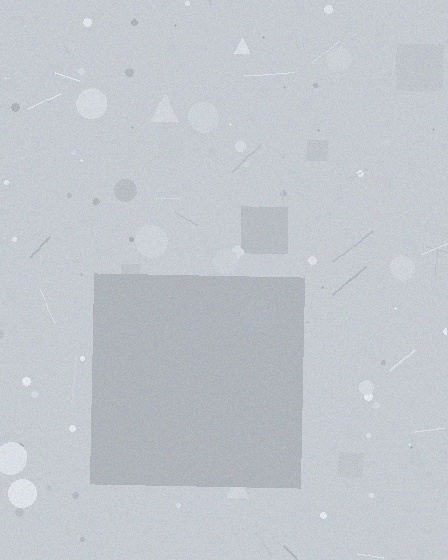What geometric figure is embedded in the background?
A square is embedded in the background.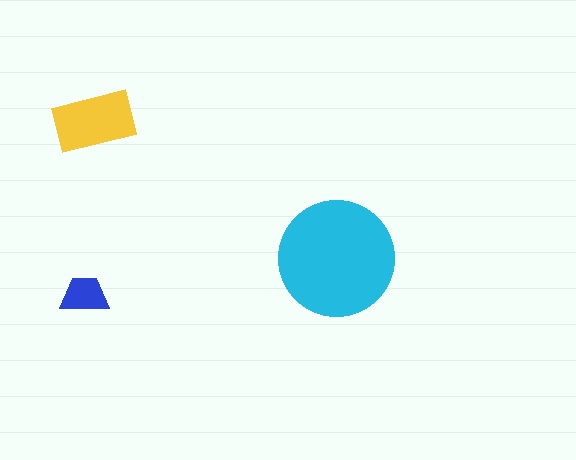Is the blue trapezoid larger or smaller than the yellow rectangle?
Smaller.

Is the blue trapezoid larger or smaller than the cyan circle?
Smaller.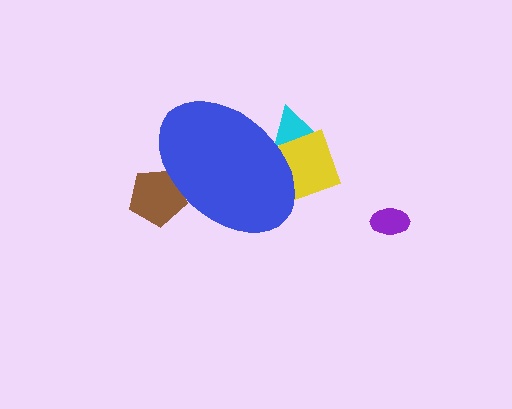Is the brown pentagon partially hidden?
Yes, the brown pentagon is partially hidden behind the blue ellipse.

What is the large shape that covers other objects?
A blue ellipse.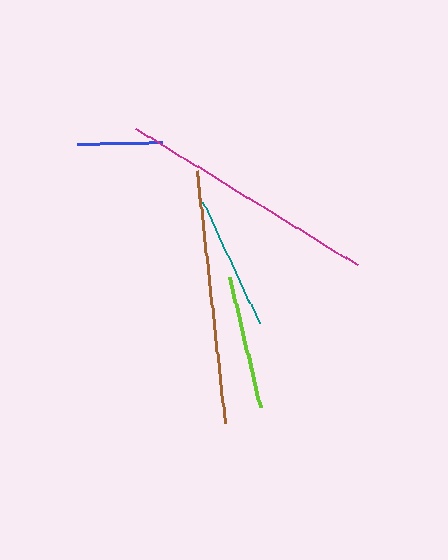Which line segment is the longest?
The magenta line is the longest at approximately 259 pixels.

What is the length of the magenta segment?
The magenta segment is approximately 259 pixels long.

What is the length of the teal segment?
The teal segment is approximately 134 pixels long.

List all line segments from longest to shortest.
From longest to shortest: magenta, brown, teal, lime, blue.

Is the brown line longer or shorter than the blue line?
The brown line is longer than the blue line.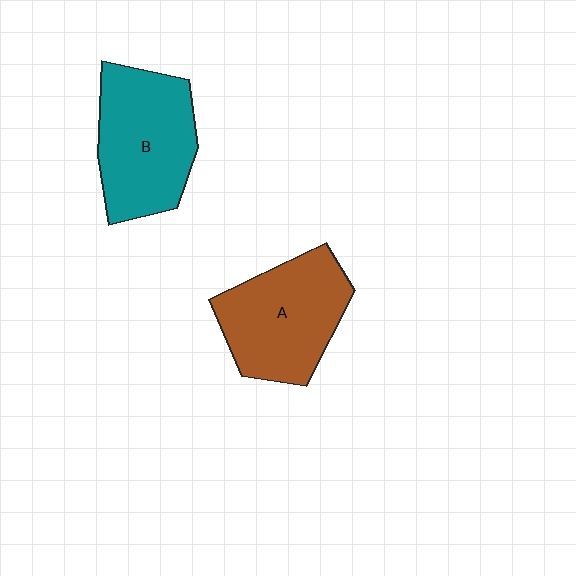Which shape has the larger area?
Shape B (teal).